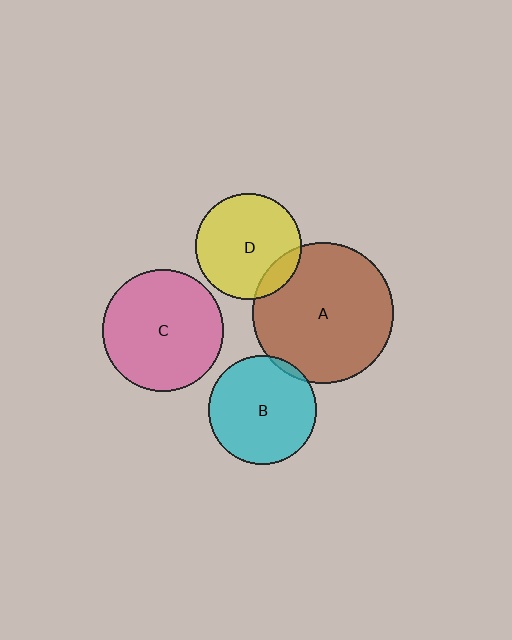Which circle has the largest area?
Circle A (brown).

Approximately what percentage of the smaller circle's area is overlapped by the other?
Approximately 5%.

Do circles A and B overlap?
Yes.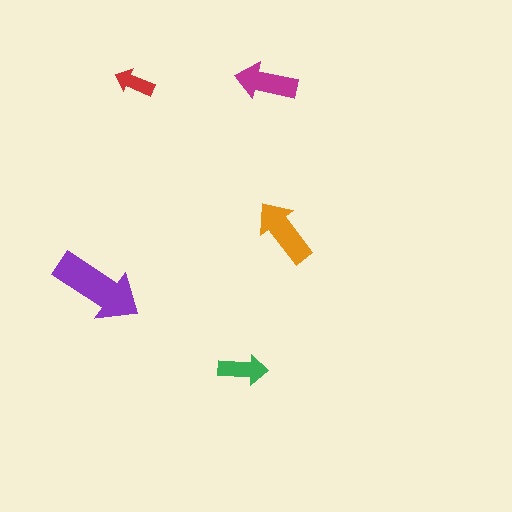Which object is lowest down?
The green arrow is bottommost.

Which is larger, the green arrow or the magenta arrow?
The magenta one.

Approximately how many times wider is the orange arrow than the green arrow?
About 1.5 times wider.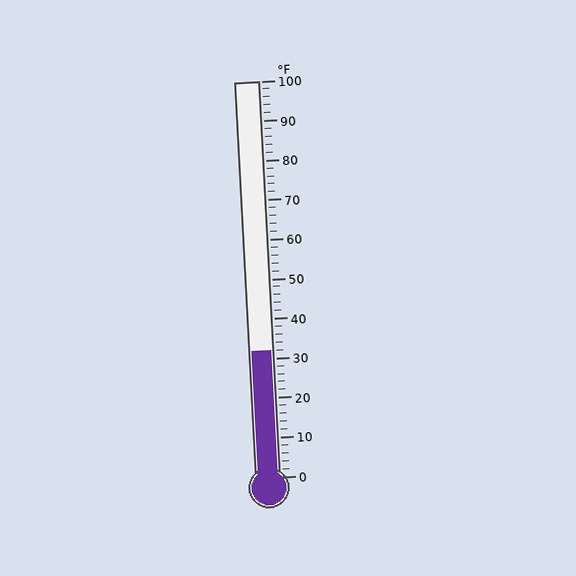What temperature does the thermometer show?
The thermometer shows approximately 32°F.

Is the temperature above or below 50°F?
The temperature is below 50°F.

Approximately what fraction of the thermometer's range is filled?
The thermometer is filled to approximately 30% of its range.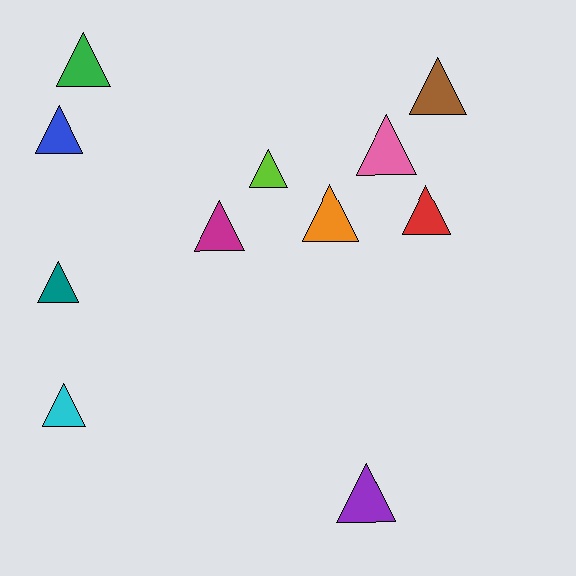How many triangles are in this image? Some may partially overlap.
There are 11 triangles.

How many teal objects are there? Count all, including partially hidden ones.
There is 1 teal object.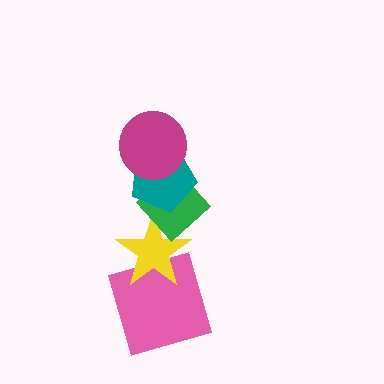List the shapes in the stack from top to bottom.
From top to bottom: the magenta circle, the teal pentagon, the green diamond, the yellow star, the pink square.